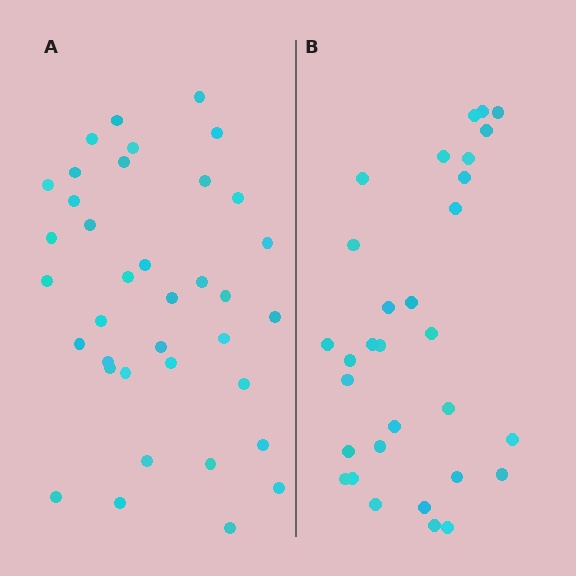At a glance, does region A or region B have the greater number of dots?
Region A (the left region) has more dots.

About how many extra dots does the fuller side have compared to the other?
Region A has about 6 more dots than region B.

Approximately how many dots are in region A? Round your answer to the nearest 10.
About 40 dots. (The exact count is 37, which rounds to 40.)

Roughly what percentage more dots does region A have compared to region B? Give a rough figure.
About 20% more.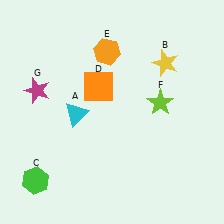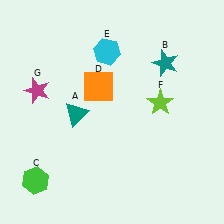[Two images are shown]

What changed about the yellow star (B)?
In Image 1, B is yellow. In Image 2, it changed to teal.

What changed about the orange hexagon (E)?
In Image 1, E is orange. In Image 2, it changed to cyan.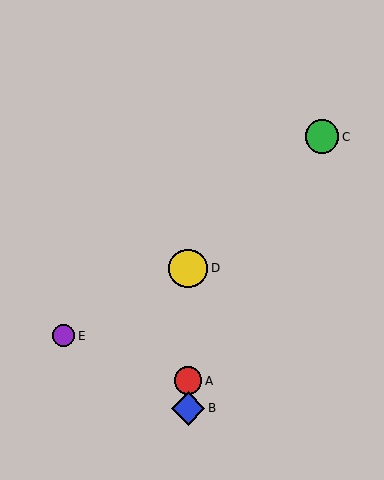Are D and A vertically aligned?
Yes, both are at x≈188.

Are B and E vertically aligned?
No, B is at x≈188 and E is at x≈64.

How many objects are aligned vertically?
3 objects (A, B, D) are aligned vertically.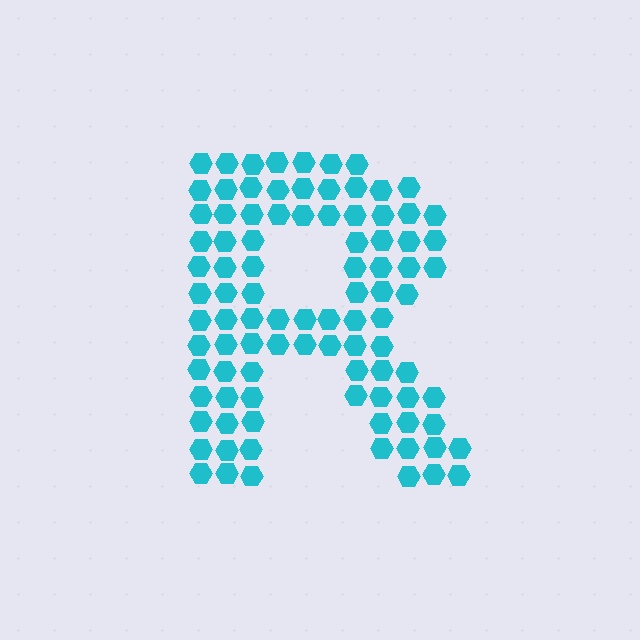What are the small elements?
The small elements are hexagons.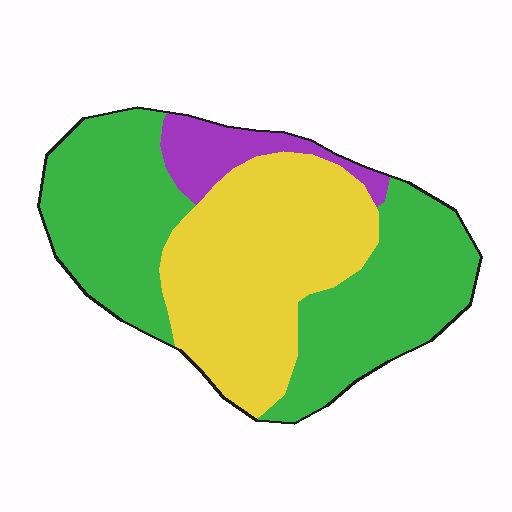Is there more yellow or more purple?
Yellow.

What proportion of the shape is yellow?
Yellow covers about 40% of the shape.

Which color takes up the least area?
Purple, at roughly 10%.